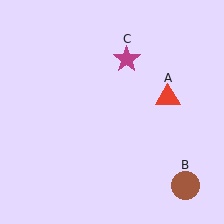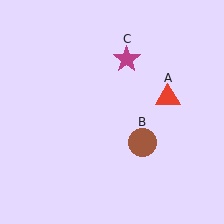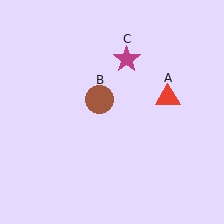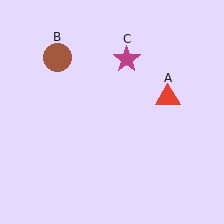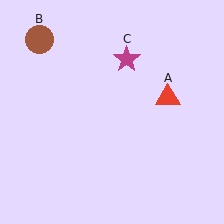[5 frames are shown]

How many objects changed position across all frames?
1 object changed position: brown circle (object B).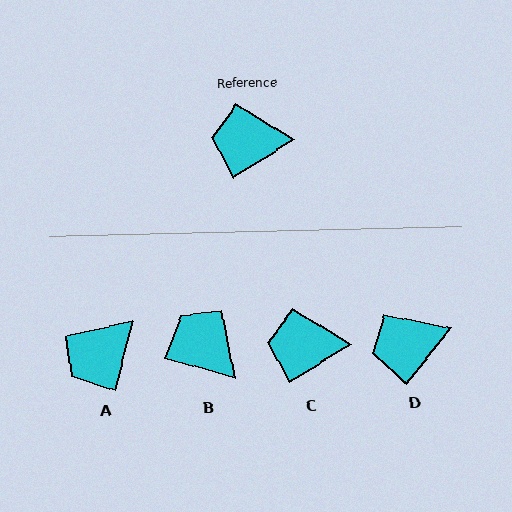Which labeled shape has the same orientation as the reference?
C.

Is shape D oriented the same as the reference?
No, it is off by about 20 degrees.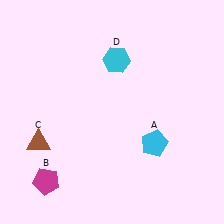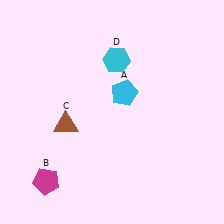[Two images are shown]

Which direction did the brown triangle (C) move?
The brown triangle (C) moved right.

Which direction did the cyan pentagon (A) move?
The cyan pentagon (A) moved up.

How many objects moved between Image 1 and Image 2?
2 objects moved between the two images.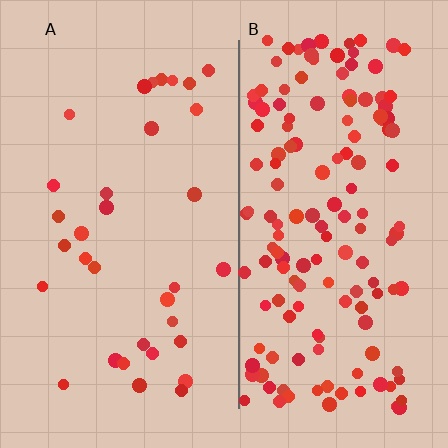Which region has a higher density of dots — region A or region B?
B (the right).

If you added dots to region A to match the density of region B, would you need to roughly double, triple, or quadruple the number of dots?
Approximately quadruple.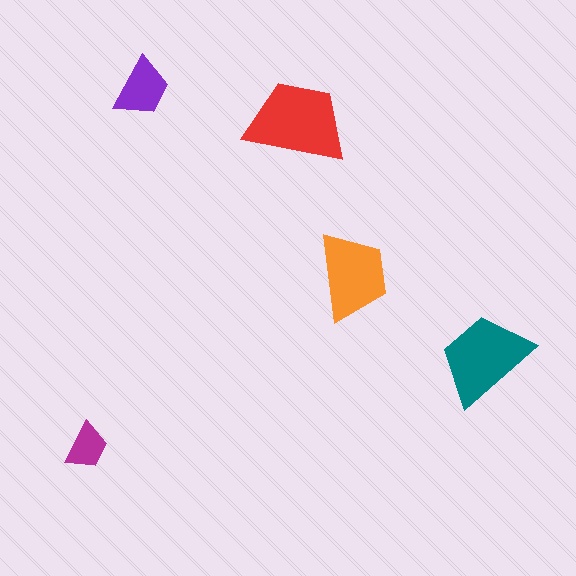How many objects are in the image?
There are 5 objects in the image.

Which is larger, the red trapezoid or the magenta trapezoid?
The red one.